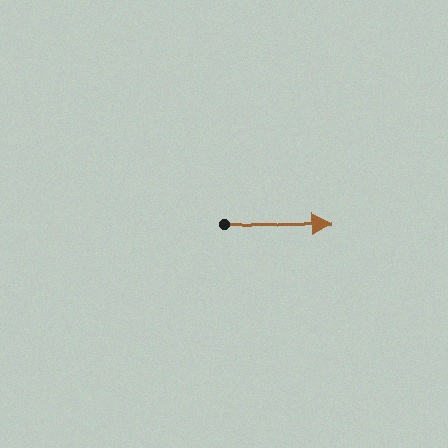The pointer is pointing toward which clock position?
Roughly 3 o'clock.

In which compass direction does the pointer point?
East.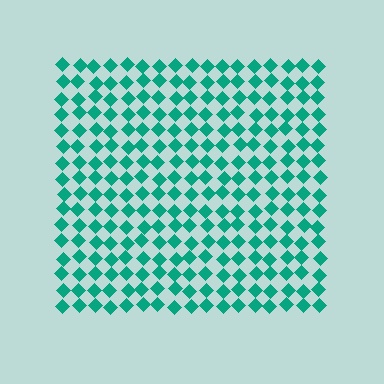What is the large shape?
The large shape is a square.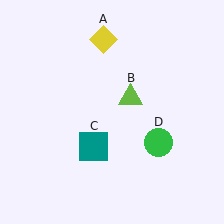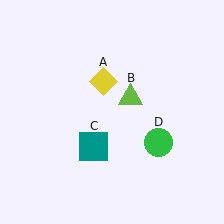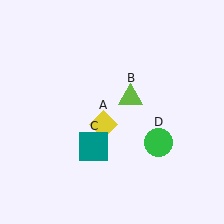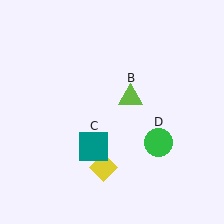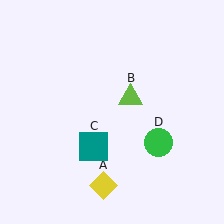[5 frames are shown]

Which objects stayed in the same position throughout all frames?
Lime triangle (object B) and teal square (object C) and green circle (object D) remained stationary.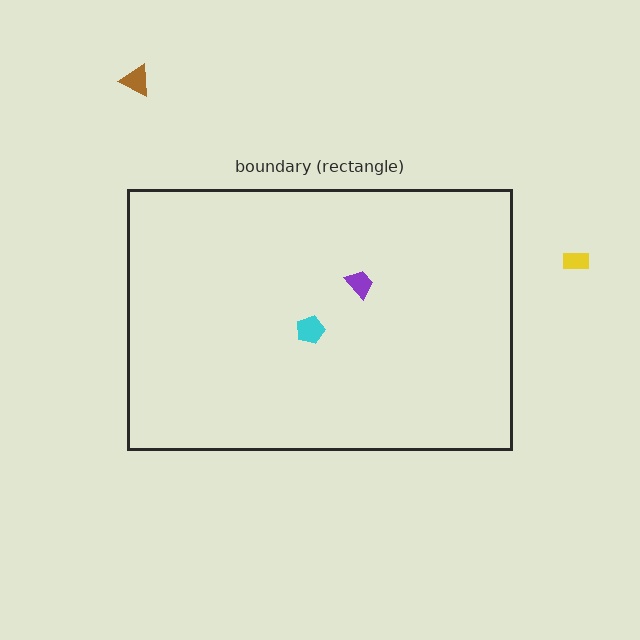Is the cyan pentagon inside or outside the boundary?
Inside.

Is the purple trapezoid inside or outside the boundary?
Inside.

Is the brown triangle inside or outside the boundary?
Outside.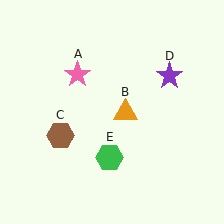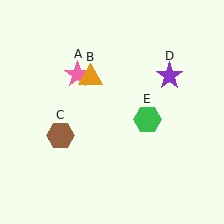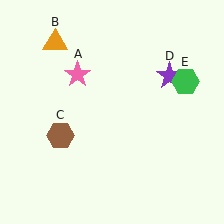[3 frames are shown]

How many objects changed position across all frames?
2 objects changed position: orange triangle (object B), green hexagon (object E).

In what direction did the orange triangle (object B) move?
The orange triangle (object B) moved up and to the left.